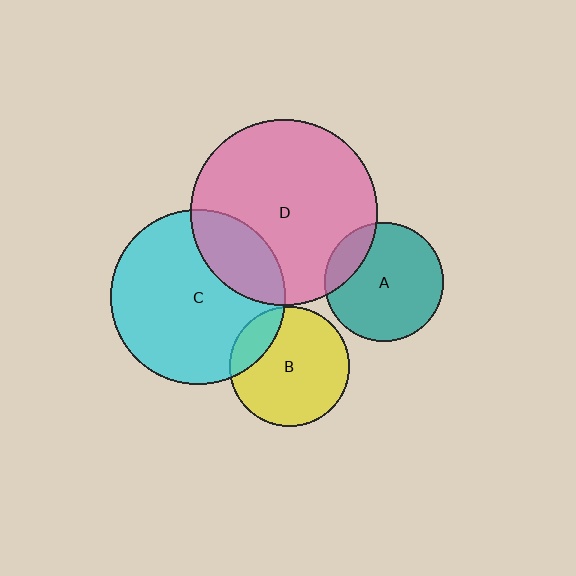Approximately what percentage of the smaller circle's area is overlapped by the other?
Approximately 25%.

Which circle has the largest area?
Circle D (pink).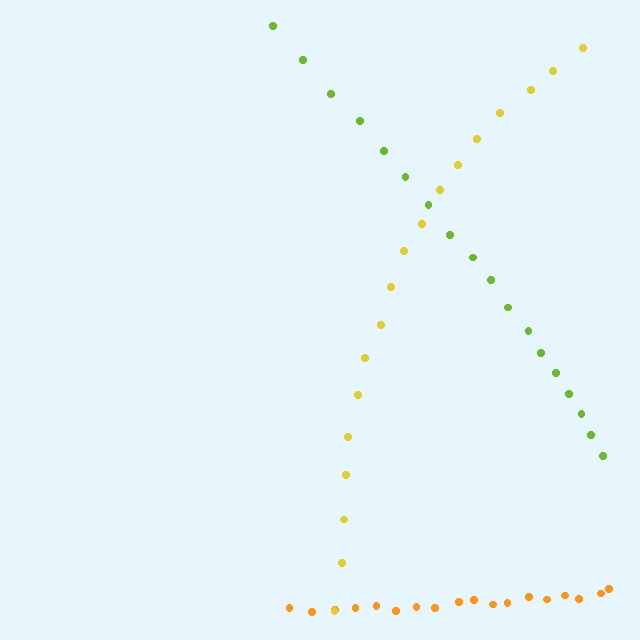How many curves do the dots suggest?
There are 3 distinct paths.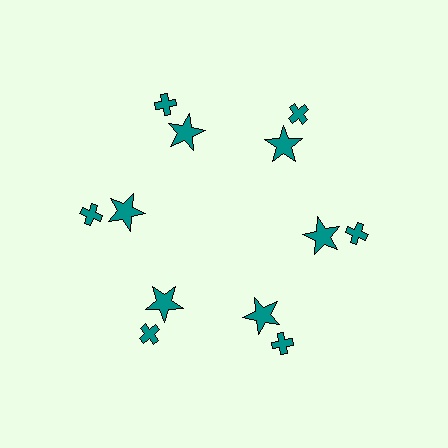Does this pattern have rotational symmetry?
Yes, this pattern has 6-fold rotational symmetry. It looks the same after rotating 60 degrees around the center.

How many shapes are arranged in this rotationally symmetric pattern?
There are 12 shapes, arranged in 6 groups of 2.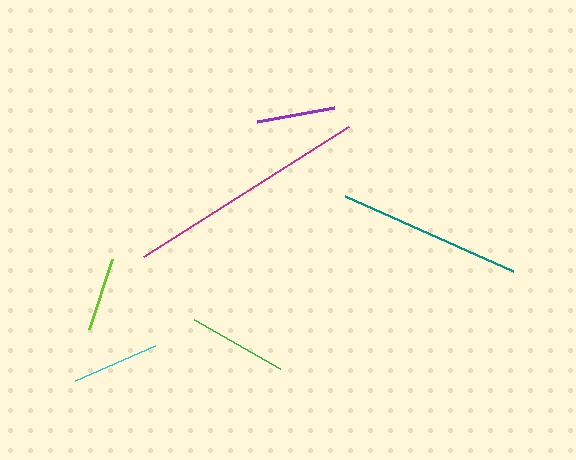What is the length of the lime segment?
The lime segment is approximately 74 pixels long.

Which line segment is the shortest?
The lime line is the shortest at approximately 74 pixels.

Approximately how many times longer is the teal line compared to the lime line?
The teal line is approximately 2.5 times the length of the lime line.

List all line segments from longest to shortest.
From longest to shortest: magenta, teal, green, cyan, purple, lime.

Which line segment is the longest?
The magenta line is the longest at approximately 243 pixels.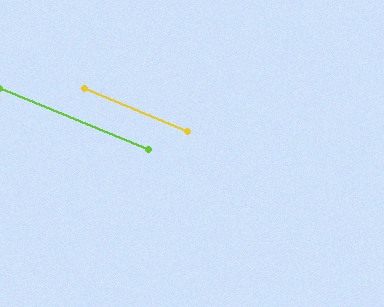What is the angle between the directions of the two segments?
Approximately 0 degrees.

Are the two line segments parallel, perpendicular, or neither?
Parallel — their directions differ by only 0.2°.